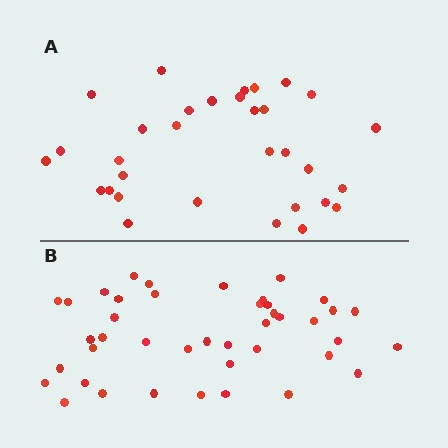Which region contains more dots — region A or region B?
Region B (the bottom region) has more dots.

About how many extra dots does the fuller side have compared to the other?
Region B has roughly 10 or so more dots than region A.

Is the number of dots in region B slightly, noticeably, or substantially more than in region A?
Region B has noticeably more, but not dramatically so. The ratio is roughly 1.3 to 1.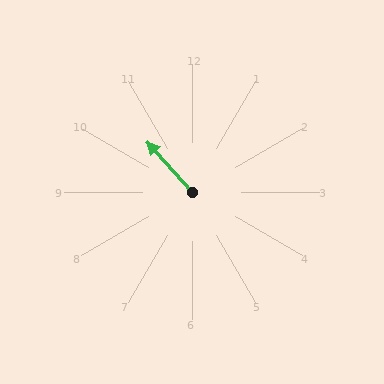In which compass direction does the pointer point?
Northwest.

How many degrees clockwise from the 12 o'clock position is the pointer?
Approximately 318 degrees.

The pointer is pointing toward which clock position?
Roughly 11 o'clock.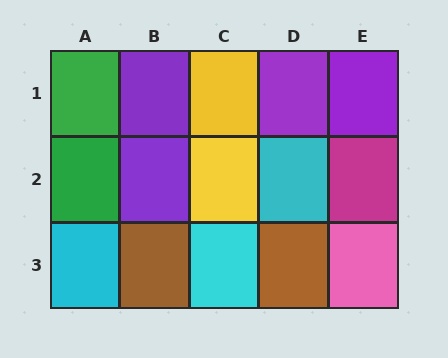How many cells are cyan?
3 cells are cyan.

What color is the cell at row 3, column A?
Cyan.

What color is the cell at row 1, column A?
Green.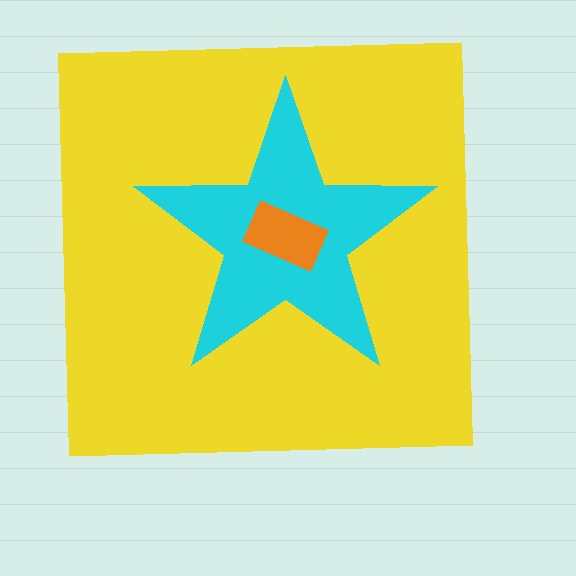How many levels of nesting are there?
3.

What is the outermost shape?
The yellow square.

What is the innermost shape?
The orange rectangle.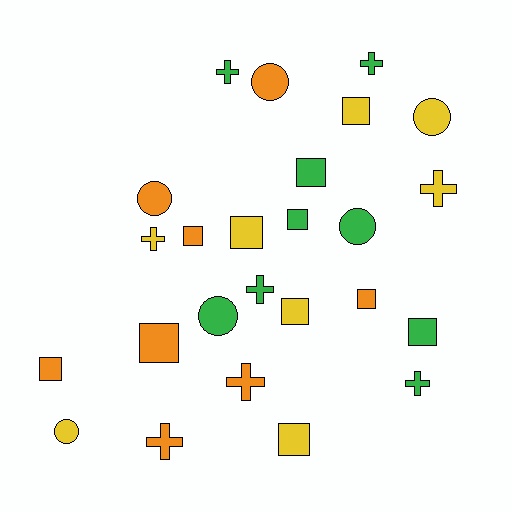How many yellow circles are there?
There are 2 yellow circles.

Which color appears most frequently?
Green, with 9 objects.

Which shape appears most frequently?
Square, with 11 objects.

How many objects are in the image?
There are 25 objects.